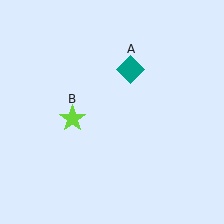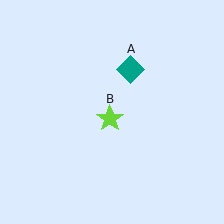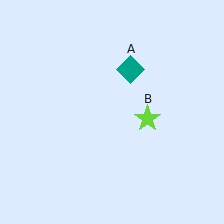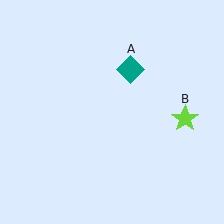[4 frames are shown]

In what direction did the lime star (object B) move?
The lime star (object B) moved right.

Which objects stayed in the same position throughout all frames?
Teal diamond (object A) remained stationary.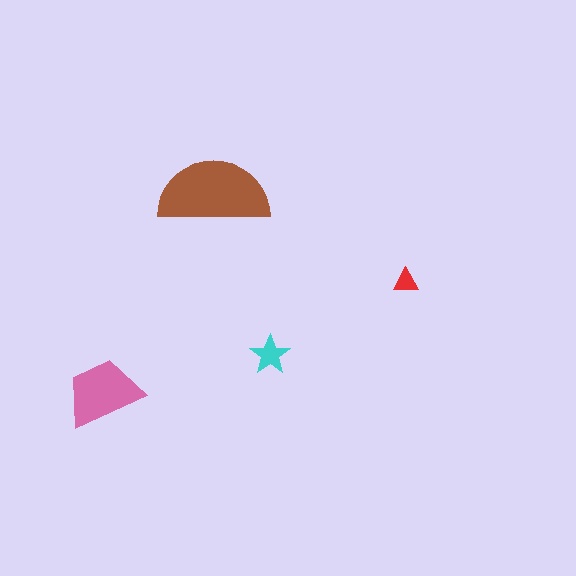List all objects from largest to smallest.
The brown semicircle, the pink trapezoid, the cyan star, the red triangle.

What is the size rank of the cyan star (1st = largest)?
3rd.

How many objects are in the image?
There are 4 objects in the image.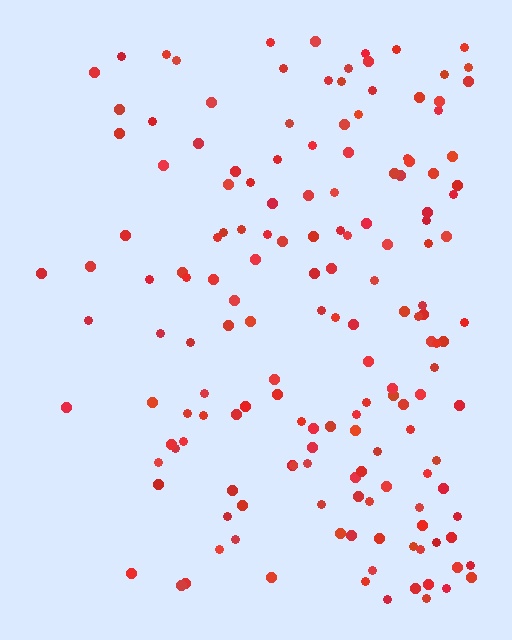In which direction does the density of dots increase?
From left to right, with the right side densest.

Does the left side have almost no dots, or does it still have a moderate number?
Still a moderate number, just noticeably fewer than the right.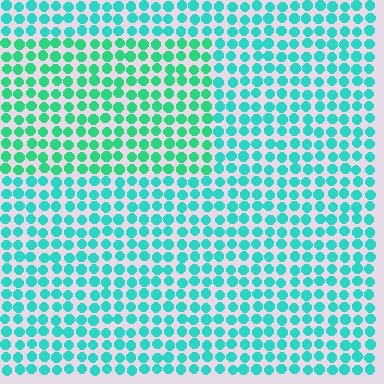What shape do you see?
I see a rectangle.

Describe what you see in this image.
The image is filled with small cyan elements in a uniform arrangement. A rectangle-shaped region is visible where the elements are tinted to a slightly different hue, forming a subtle color boundary.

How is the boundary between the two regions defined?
The boundary is defined purely by a slight shift in hue (about 25 degrees). Spacing, size, and orientation are identical on both sides.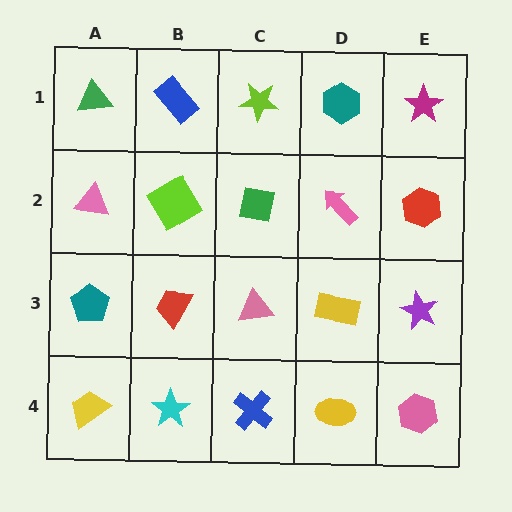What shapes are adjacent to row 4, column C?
A pink triangle (row 3, column C), a cyan star (row 4, column B), a yellow ellipse (row 4, column D).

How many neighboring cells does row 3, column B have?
4.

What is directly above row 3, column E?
A red hexagon.